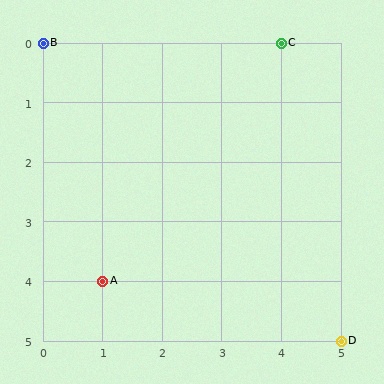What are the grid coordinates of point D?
Point D is at grid coordinates (5, 5).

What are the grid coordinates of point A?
Point A is at grid coordinates (1, 4).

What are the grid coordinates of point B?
Point B is at grid coordinates (0, 0).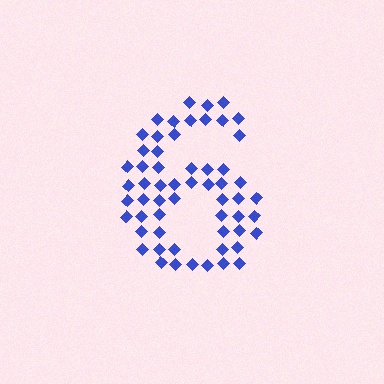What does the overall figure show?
The overall figure shows the digit 6.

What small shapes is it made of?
It is made of small diamonds.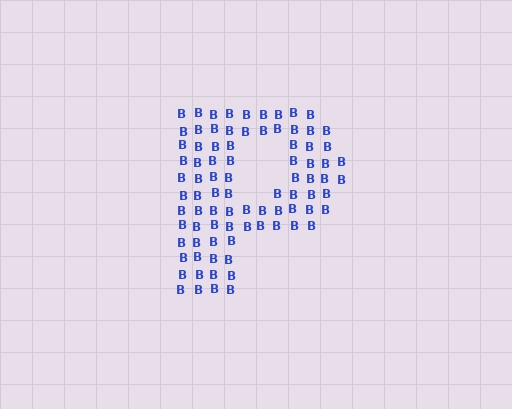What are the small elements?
The small elements are letter B's.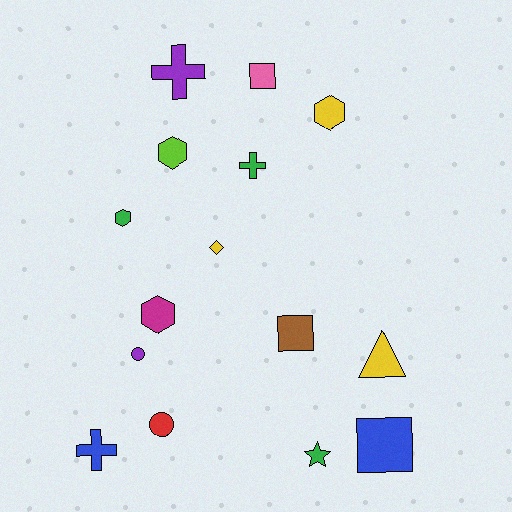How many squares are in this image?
There are 3 squares.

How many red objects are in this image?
There is 1 red object.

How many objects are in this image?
There are 15 objects.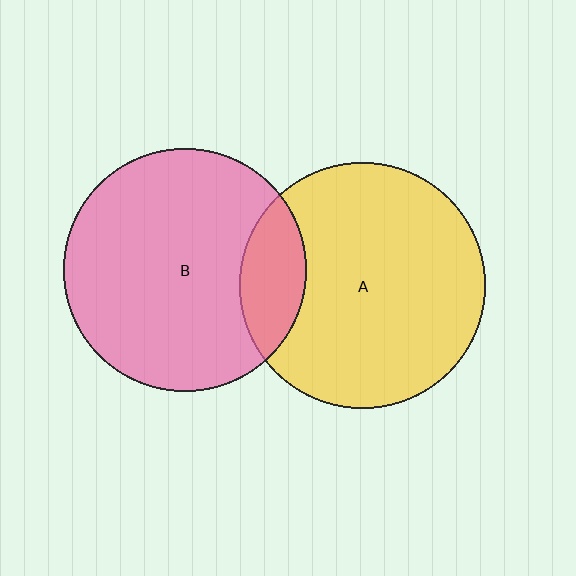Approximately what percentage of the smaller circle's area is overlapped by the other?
Approximately 15%.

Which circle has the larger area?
Circle A (yellow).